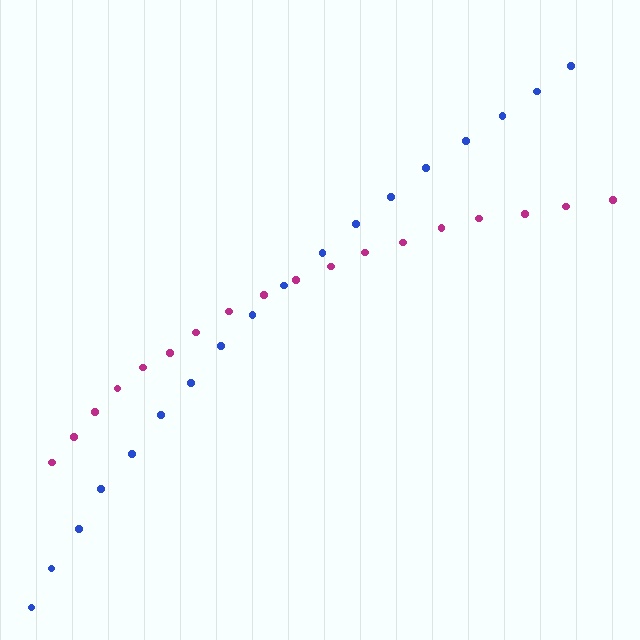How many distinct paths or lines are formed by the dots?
There are 2 distinct paths.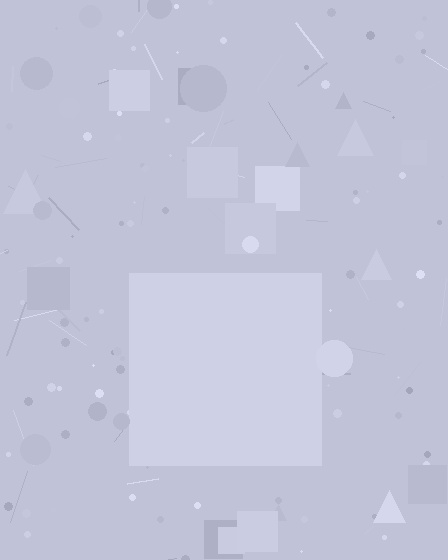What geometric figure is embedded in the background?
A square is embedded in the background.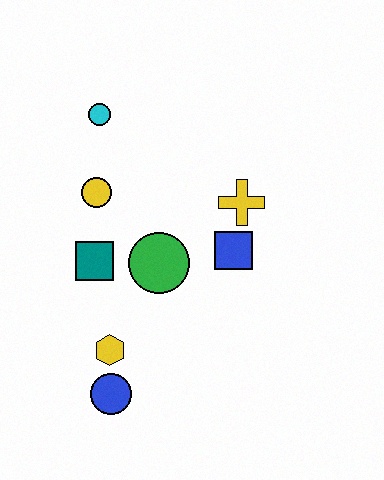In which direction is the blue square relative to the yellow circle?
The blue square is to the right of the yellow circle.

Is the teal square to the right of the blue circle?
No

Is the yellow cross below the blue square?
No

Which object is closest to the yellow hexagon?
The blue circle is closest to the yellow hexagon.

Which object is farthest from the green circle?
The cyan circle is farthest from the green circle.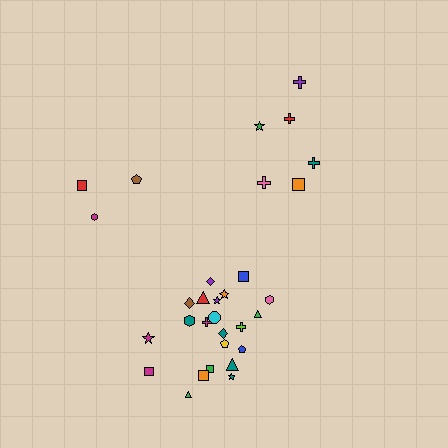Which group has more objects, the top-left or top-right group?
The top-right group.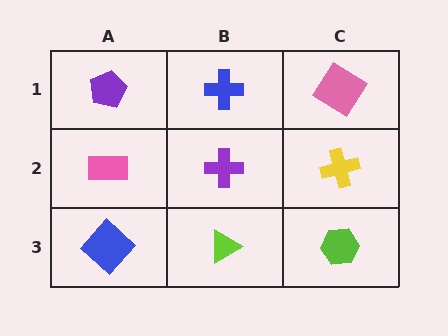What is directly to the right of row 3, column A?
A lime triangle.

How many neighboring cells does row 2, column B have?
4.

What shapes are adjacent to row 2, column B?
A blue cross (row 1, column B), a lime triangle (row 3, column B), a pink rectangle (row 2, column A), a yellow cross (row 2, column C).